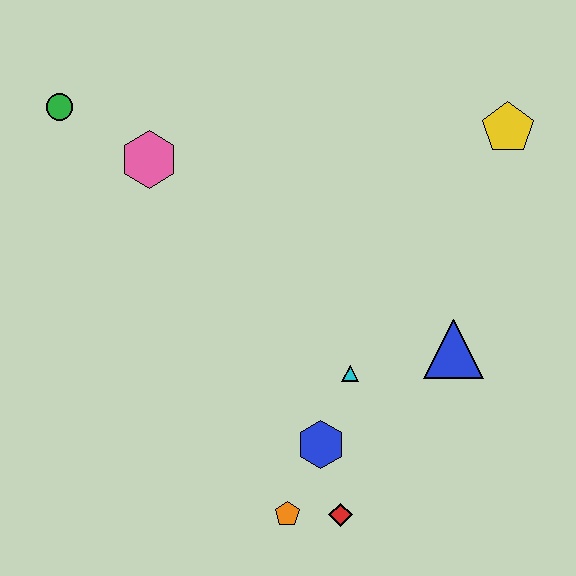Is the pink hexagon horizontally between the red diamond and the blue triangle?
No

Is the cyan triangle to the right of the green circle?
Yes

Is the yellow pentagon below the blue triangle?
No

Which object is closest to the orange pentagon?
The red diamond is closest to the orange pentagon.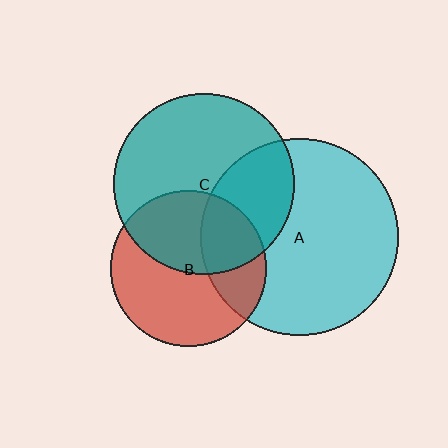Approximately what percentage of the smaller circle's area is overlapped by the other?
Approximately 35%.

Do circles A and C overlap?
Yes.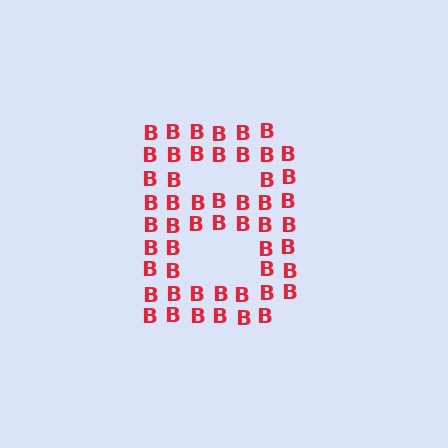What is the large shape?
The large shape is the letter B.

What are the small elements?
The small elements are letter B's.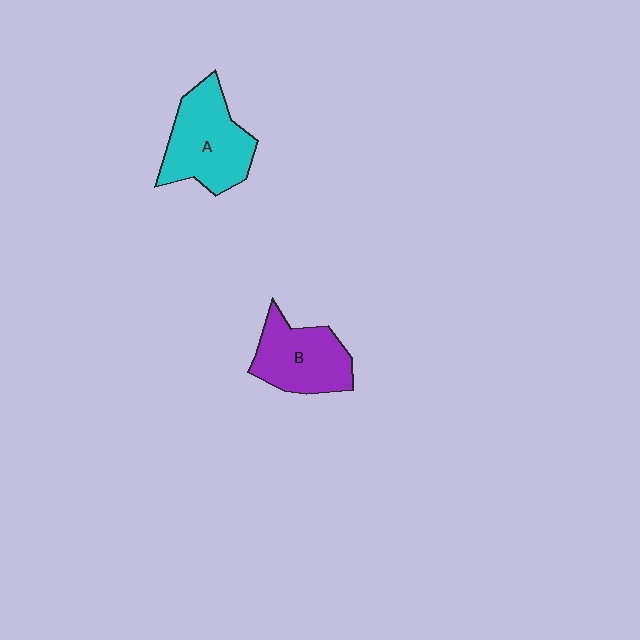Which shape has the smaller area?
Shape B (purple).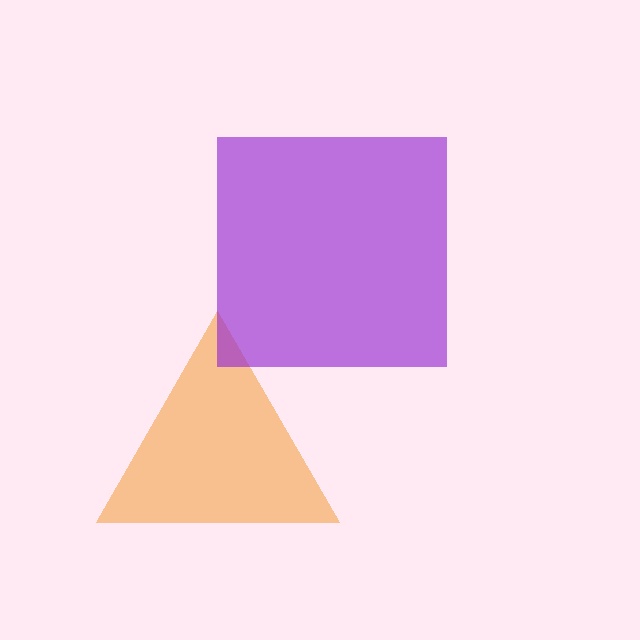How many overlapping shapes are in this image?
There are 2 overlapping shapes in the image.